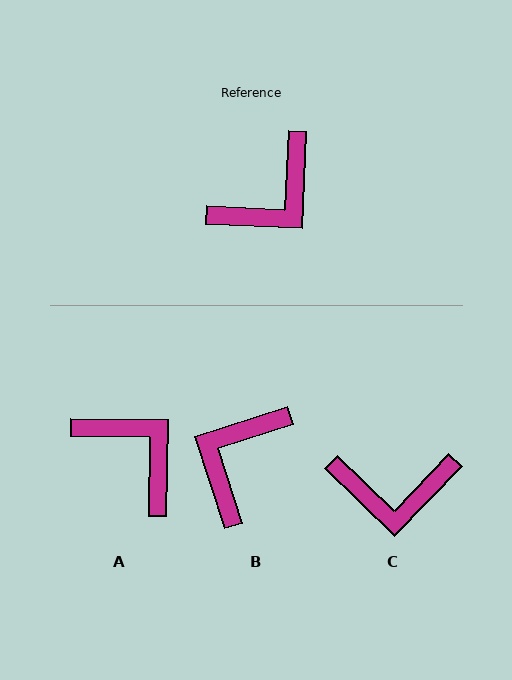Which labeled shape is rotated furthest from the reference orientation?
B, about 160 degrees away.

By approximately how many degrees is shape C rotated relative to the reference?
Approximately 41 degrees clockwise.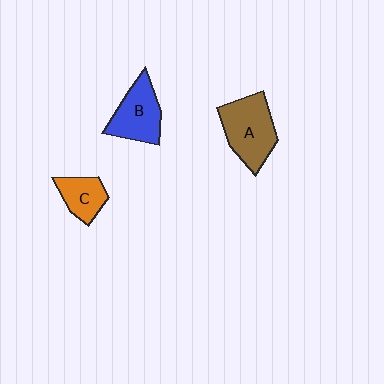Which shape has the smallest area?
Shape C (orange).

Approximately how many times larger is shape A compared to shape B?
Approximately 1.2 times.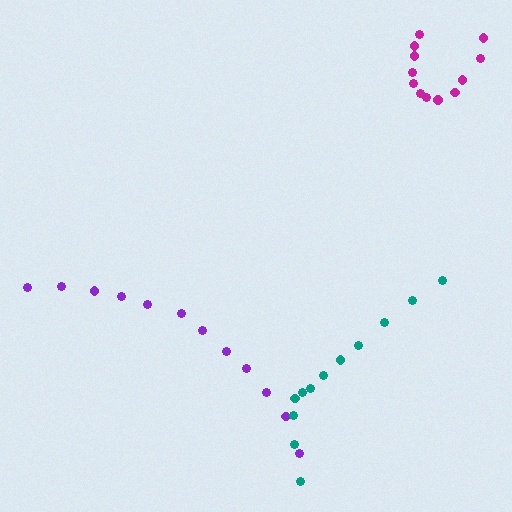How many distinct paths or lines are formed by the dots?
There are 3 distinct paths.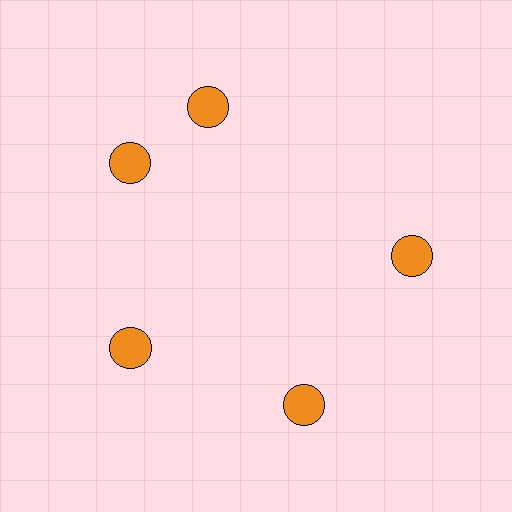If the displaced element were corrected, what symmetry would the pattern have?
It would have 5-fold rotational symmetry — the pattern would map onto itself every 72 degrees.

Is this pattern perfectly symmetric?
No. The 5 orange circles are arranged in a ring, but one element near the 1 o'clock position is rotated out of alignment along the ring, breaking the 5-fold rotational symmetry.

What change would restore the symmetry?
The symmetry would be restored by rotating it back into even spacing with its neighbors so that all 5 circles sit at equal angles and equal distance from the center.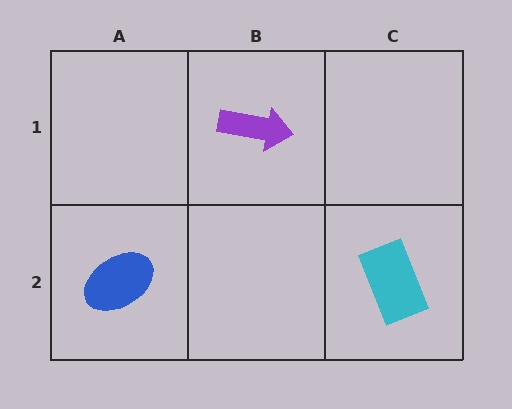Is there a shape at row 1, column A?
No, that cell is empty.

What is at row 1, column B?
A purple arrow.